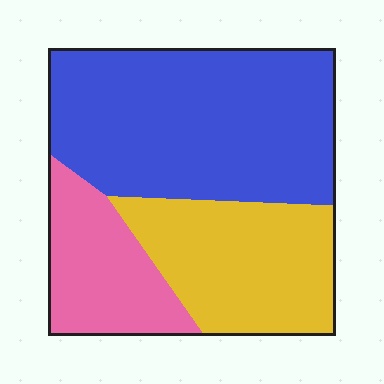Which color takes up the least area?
Pink, at roughly 20%.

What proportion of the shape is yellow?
Yellow covers about 30% of the shape.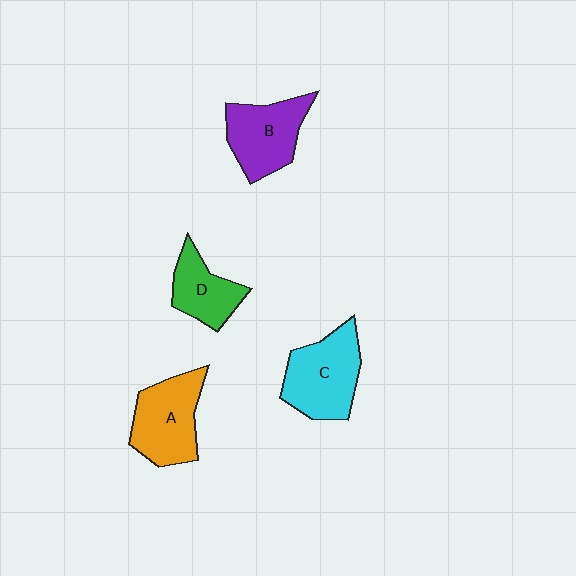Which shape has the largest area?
Shape C (cyan).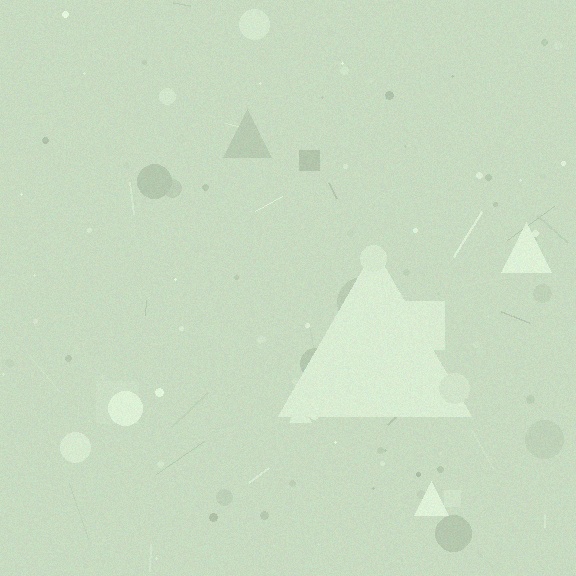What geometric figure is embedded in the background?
A triangle is embedded in the background.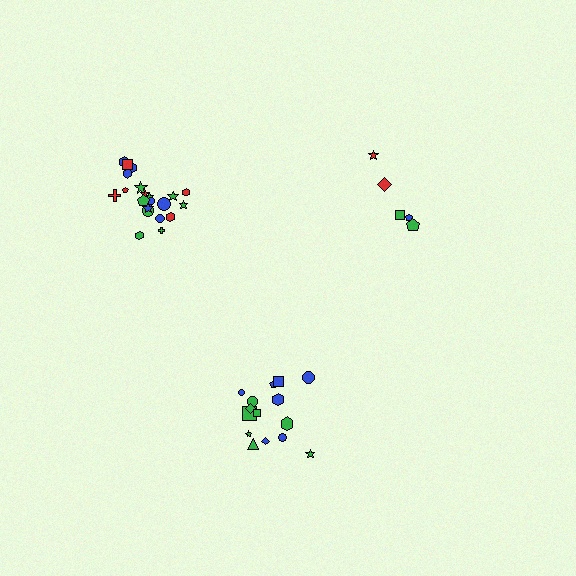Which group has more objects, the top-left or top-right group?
The top-left group.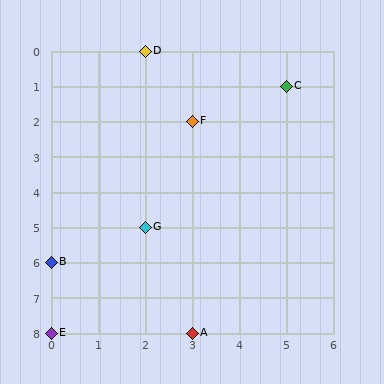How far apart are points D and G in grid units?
Points D and G are 5 rows apart.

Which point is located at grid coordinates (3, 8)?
Point A is at (3, 8).